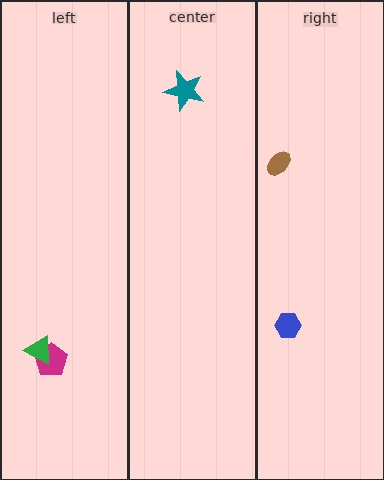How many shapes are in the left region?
2.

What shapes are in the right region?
The blue hexagon, the brown ellipse.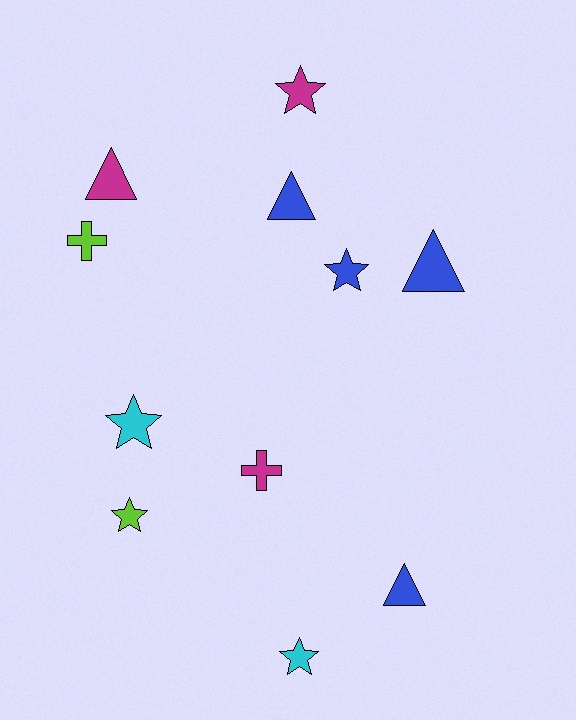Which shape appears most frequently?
Star, with 5 objects.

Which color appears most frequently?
Blue, with 4 objects.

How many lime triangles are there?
There are no lime triangles.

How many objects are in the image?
There are 11 objects.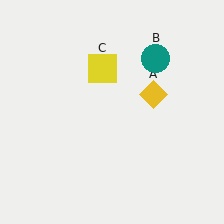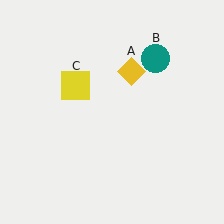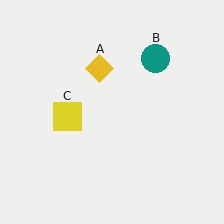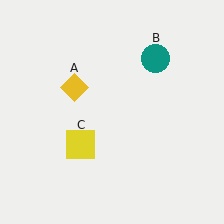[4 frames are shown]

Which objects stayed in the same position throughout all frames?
Teal circle (object B) remained stationary.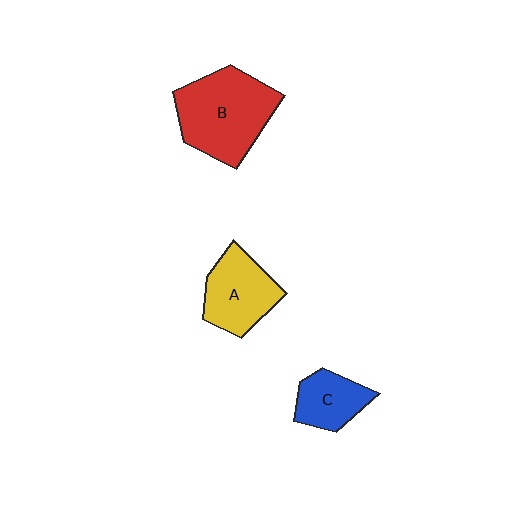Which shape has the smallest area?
Shape C (blue).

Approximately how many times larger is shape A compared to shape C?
Approximately 1.4 times.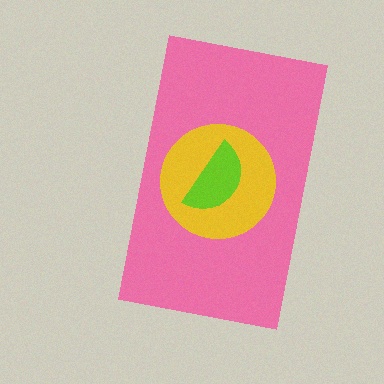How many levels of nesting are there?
3.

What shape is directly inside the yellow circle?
The lime semicircle.